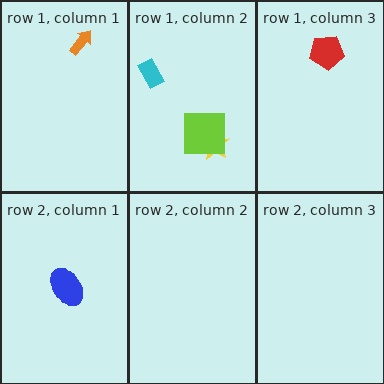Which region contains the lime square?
The row 1, column 2 region.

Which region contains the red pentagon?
The row 1, column 3 region.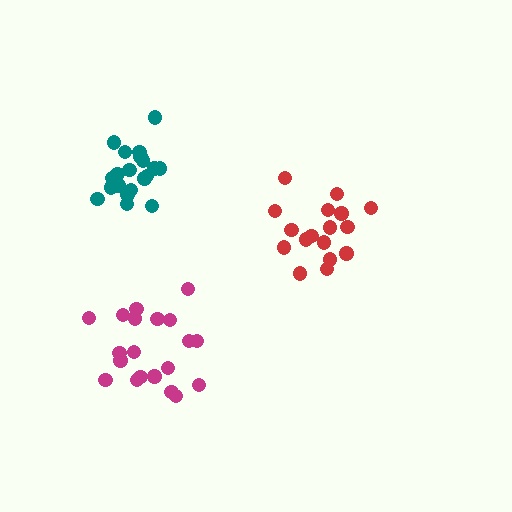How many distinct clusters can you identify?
There are 3 distinct clusters.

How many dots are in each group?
Group 1: 20 dots, Group 2: 20 dots, Group 3: 17 dots (57 total).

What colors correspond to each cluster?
The clusters are colored: magenta, teal, red.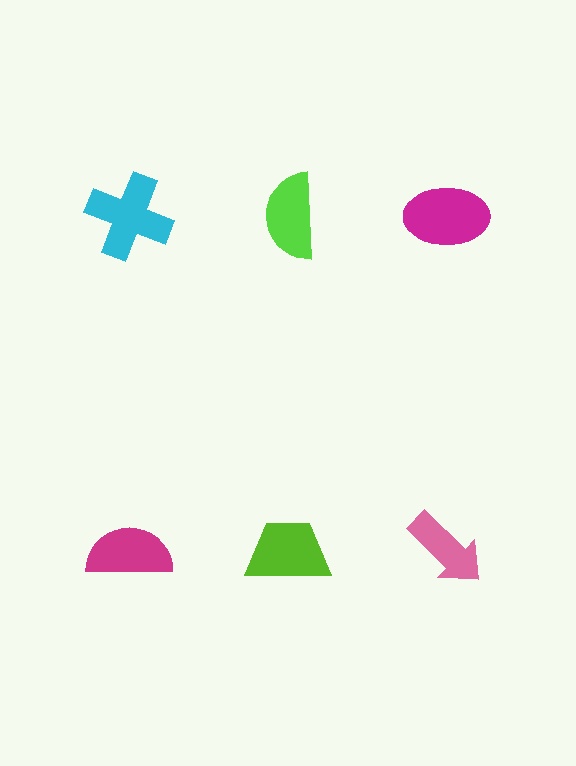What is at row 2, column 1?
A magenta semicircle.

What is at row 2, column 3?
A pink arrow.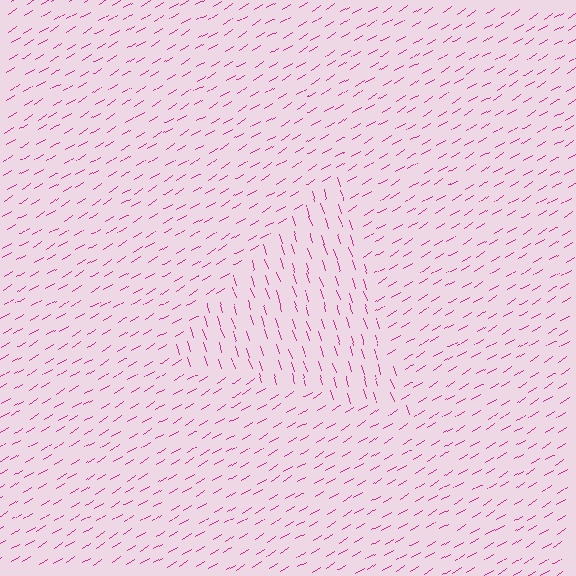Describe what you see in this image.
The image is filled with small magenta line segments. A triangle region in the image has lines oriented differently from the surrounding lines, creating a visible texture boundary.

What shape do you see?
I see a triangle.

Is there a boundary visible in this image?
Yes, there is a texture boundary formed by a change in line orientation.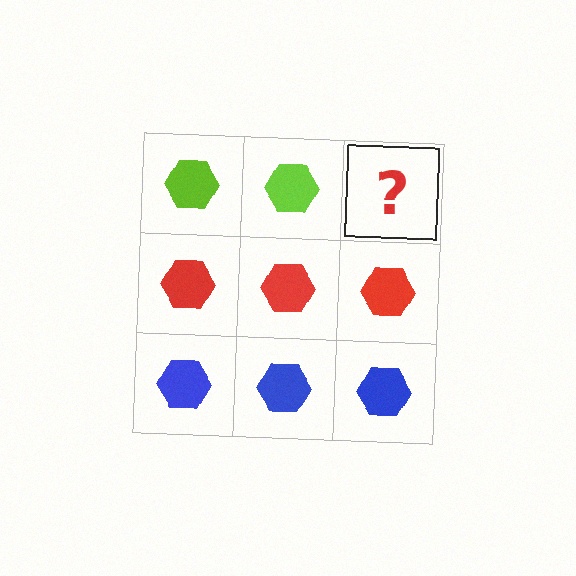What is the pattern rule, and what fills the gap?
The rule is that each row has a consistent color. The gap should be filled with a lime hexagon.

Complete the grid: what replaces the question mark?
The question mark should be replaced with a lime hexagon.